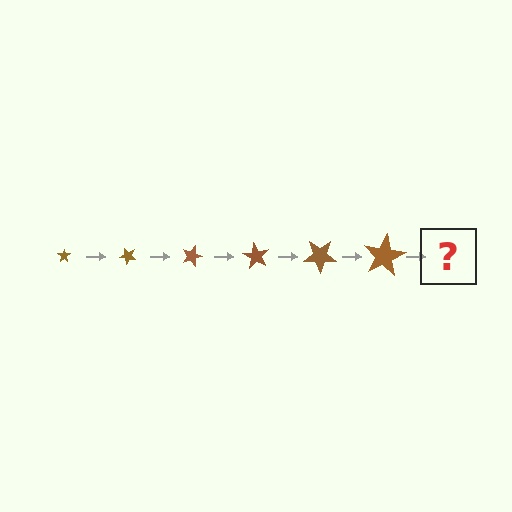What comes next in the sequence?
The next element should be a star, larger than the previous one and rotated 270 degrees from the start.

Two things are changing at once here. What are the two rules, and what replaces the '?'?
The two rules are that the star grows larger each step and it rotates 45 degrees each step. The '?' should be a star, larger than the previous one and rotated 270 degrees from the start.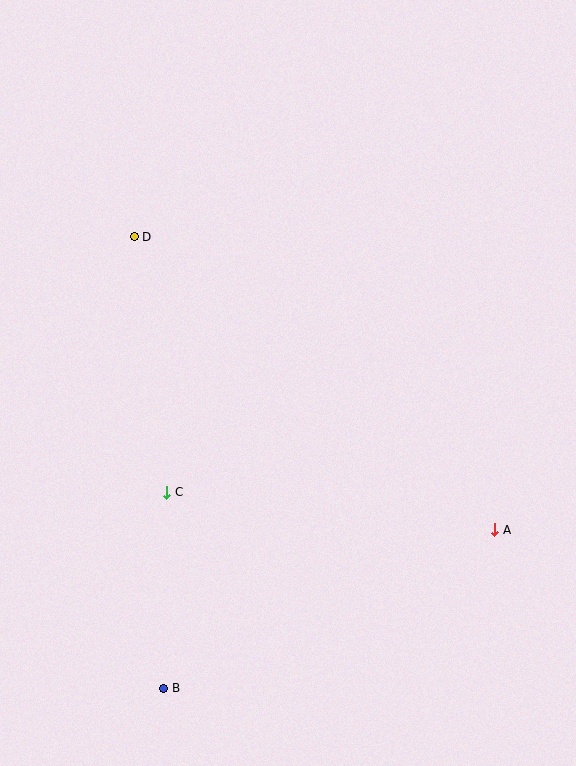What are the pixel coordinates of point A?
Point A is at (495, 530).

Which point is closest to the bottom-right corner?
Point A is closest to the bottom-right corner.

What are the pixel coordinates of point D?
Point D is at (134, 237).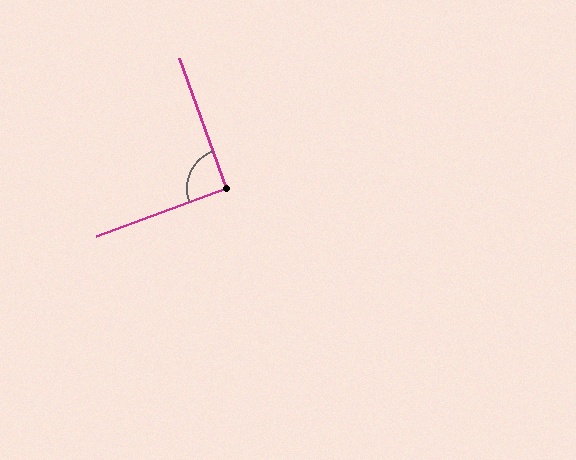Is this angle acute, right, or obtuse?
It is approximately a right angle.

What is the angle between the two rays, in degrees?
Approximately 91 degrees.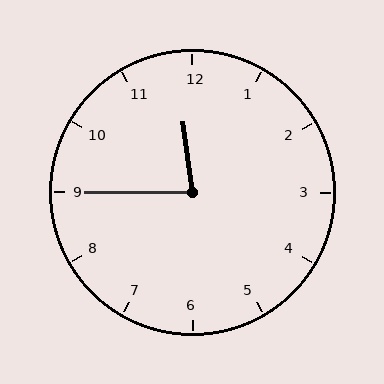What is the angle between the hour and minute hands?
Approximately 82 degrees.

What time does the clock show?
11:45.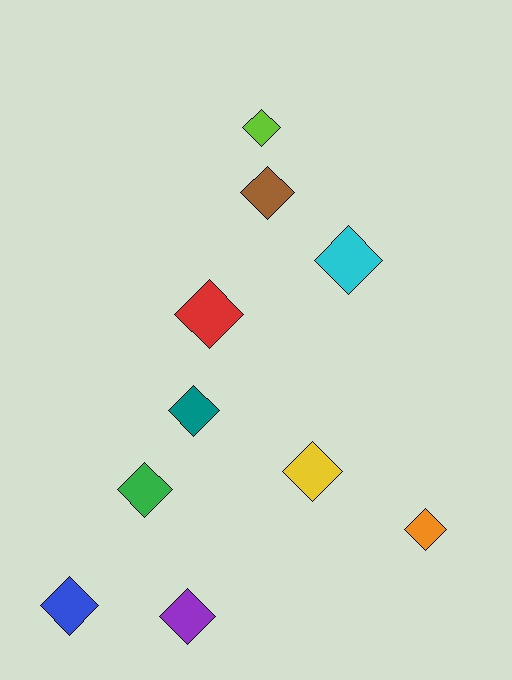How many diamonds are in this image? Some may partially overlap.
There are 10 diamonds.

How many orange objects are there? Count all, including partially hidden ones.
There is 1 orange object.